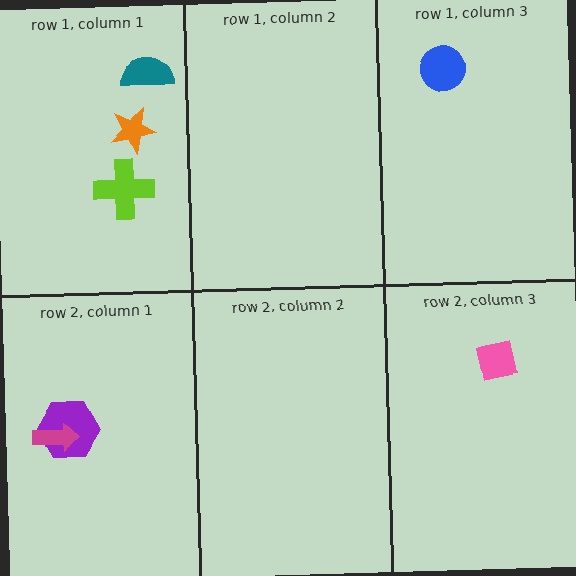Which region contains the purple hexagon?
The row 2, column 1 region.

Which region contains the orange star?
The row 1, column 1 region.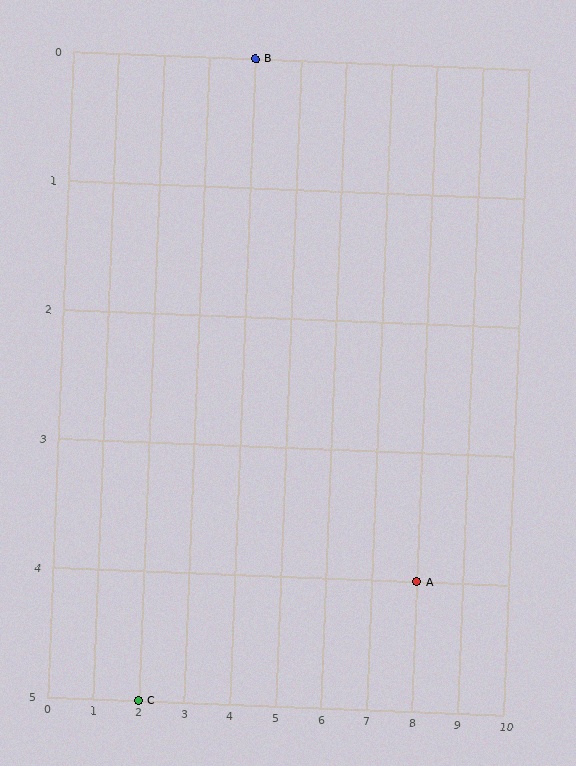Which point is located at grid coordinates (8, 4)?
Point A is at (8, 4).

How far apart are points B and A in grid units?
Points B and A are 4 columns and 4 rows apart (about 5.7 grid units diagonally).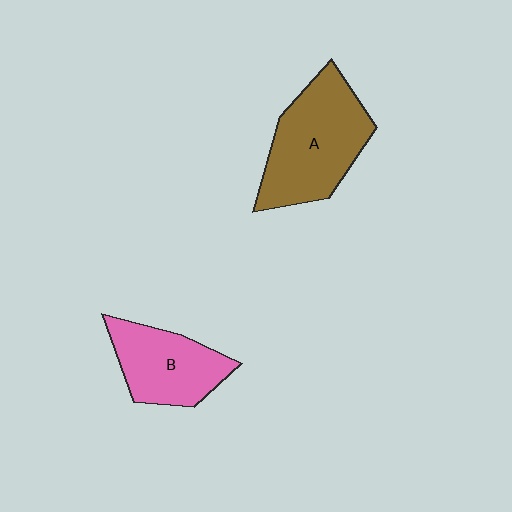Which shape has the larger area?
Shape A (brown).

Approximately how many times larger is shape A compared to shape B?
Approximately 1.4 times.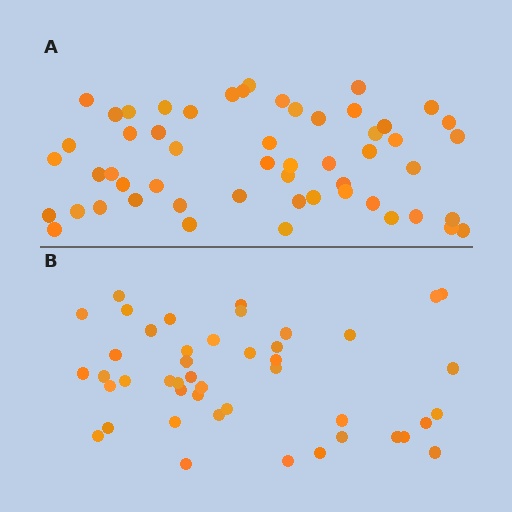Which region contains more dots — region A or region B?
Region A (the top region) has more dots.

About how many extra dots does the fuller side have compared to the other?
Region A has roughly 8 or so more dots than region B.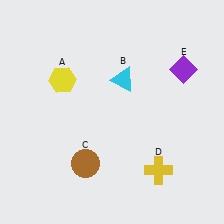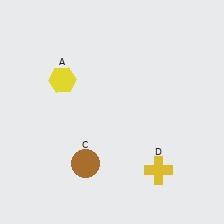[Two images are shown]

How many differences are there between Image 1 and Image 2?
There are 2 differences between the two images.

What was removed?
The purple diamond (E), the cyan triangle (B) were removed in Image 2.